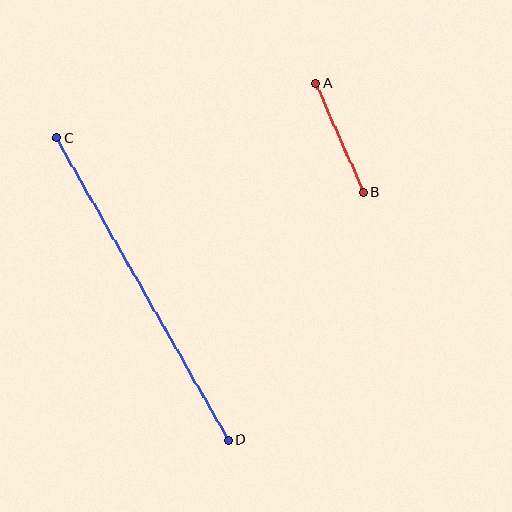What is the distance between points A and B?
The distance is approximately 119 pixels.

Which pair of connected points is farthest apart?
Points C and D are farthest apart.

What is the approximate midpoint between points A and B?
The midpoint is at approximately (340, 138) pixels.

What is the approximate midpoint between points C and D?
The midpoint is at approximately (142, 289) pixels.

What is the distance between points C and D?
The distance is approximately 348 pixels.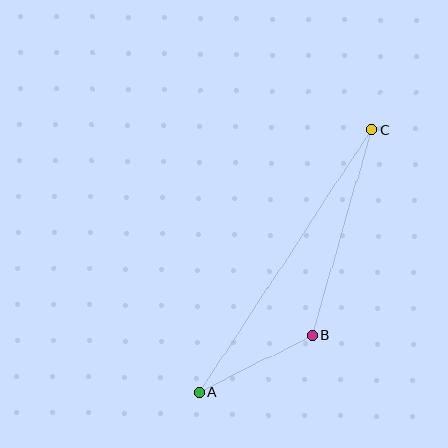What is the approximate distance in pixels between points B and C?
The distance between B and C is approximately 214 pixels.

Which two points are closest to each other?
Points A and B are closest to each other.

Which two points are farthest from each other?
Points A and C are farthest from each other.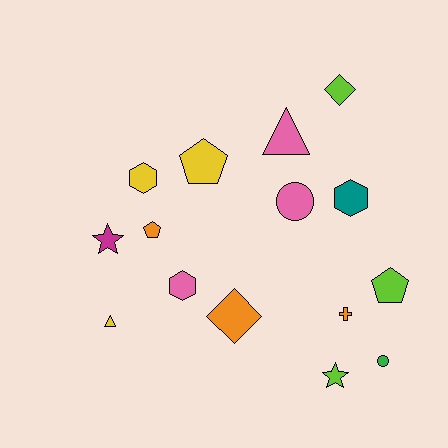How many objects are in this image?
There are 15 objects.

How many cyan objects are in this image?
There are no cyan objects.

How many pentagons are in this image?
There are 3 pentagons.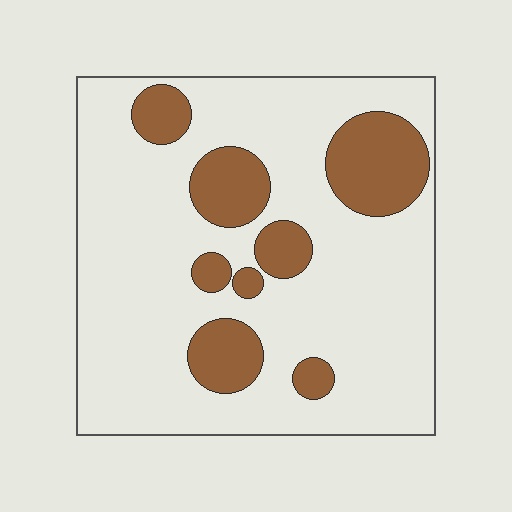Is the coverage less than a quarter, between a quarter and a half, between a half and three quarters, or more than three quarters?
Less than a quarter.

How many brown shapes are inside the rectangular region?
8.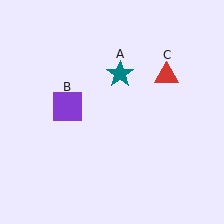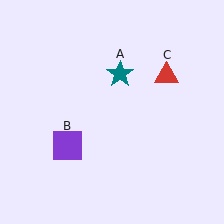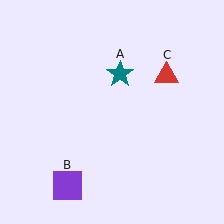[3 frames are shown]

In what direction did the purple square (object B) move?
The purple square (object B) moved down.